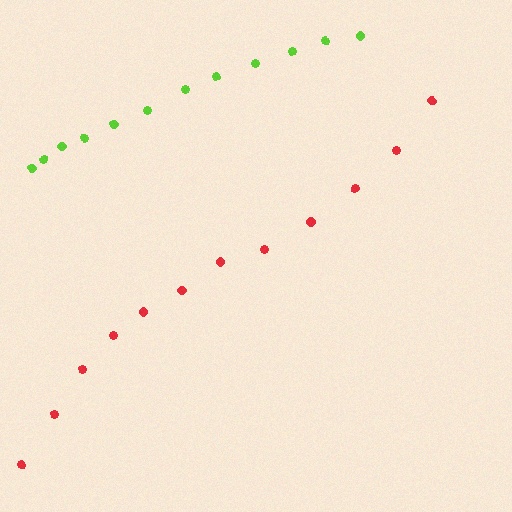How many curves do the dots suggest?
There are 2 distinct paths.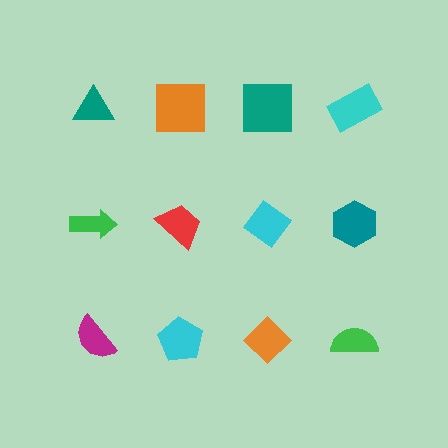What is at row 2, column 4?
A teal hexagon.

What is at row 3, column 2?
A cyan pentagon.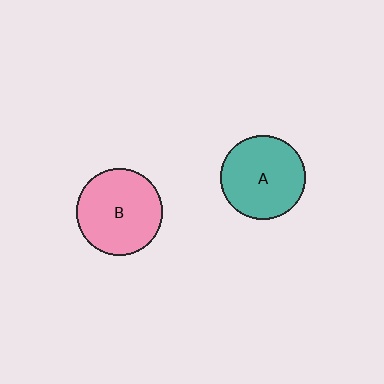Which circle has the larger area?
Circle B (pink).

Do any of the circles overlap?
No, none of the circles overlap.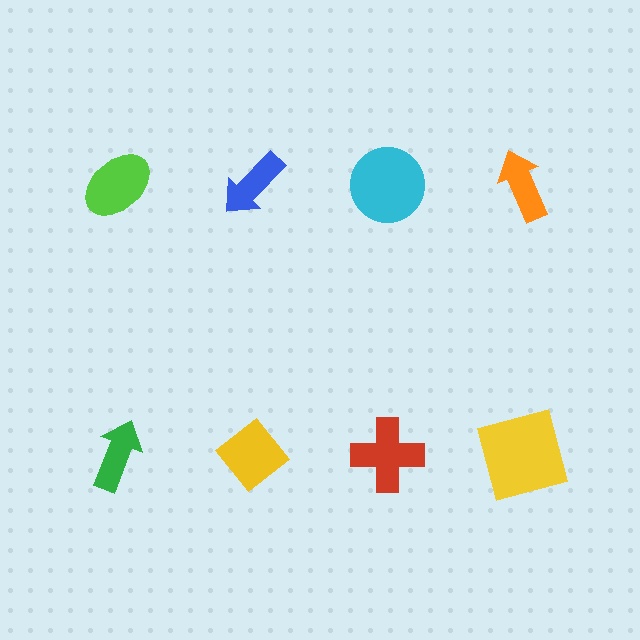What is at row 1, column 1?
A lime ellipse.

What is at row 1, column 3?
A cyan circle.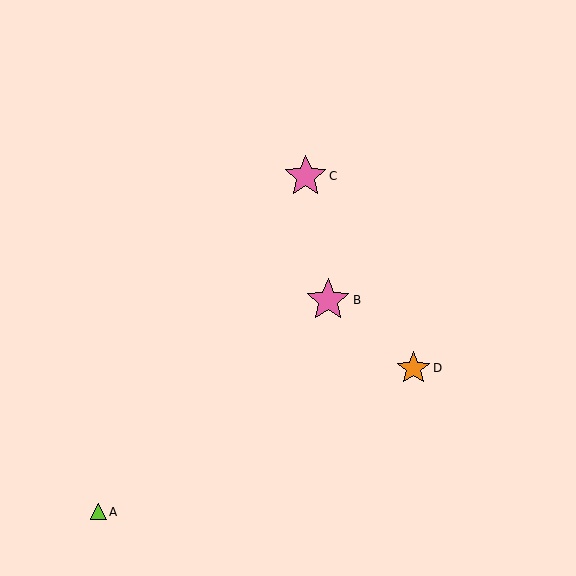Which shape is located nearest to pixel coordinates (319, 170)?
The pink star (labeled C) at (306, 176) is nearest to that location.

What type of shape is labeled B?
Shape B is a pink star.